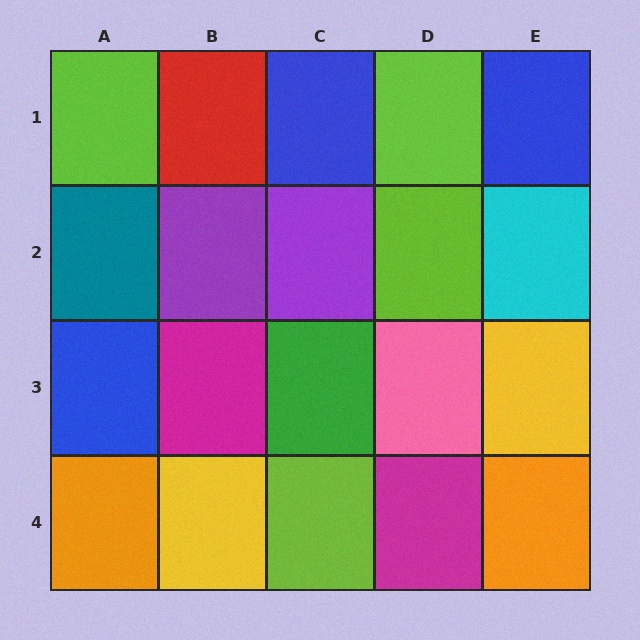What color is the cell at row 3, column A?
Blue.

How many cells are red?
1 cell is red.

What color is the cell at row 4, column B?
Yellow.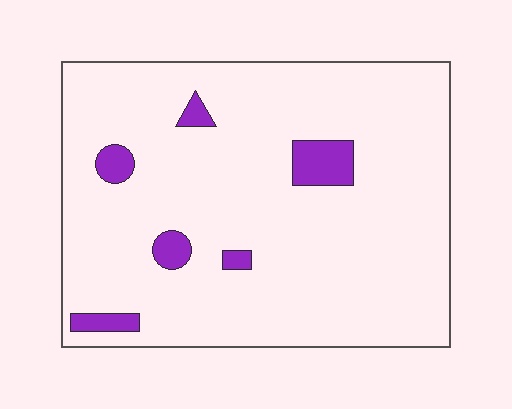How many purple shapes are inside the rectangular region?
6.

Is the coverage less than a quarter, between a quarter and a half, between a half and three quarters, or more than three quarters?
Less than a quarter.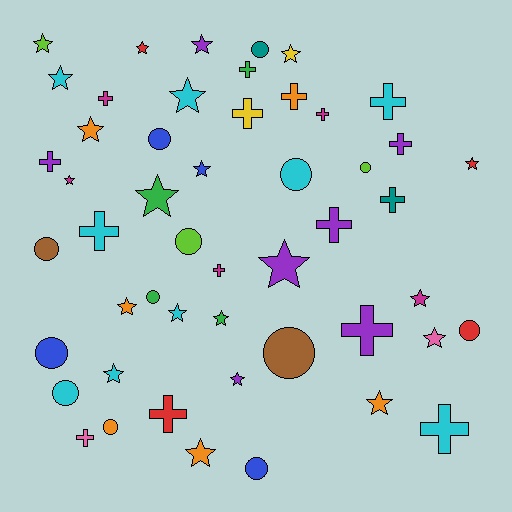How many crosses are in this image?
There are 16 crosses.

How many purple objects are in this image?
There are 7 purple objects.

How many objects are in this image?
There are 50 objects.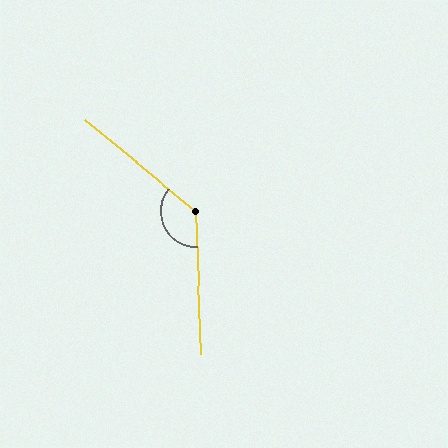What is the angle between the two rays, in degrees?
Approximately 131 degrees.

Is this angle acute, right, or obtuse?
It is obtuse.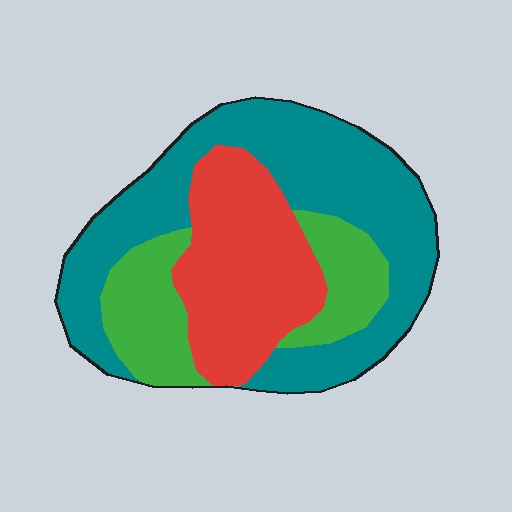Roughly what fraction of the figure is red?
Red takes up about one quarter (1/4) of the figure.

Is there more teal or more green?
Teal.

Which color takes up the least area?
Green, at roughly 20%.